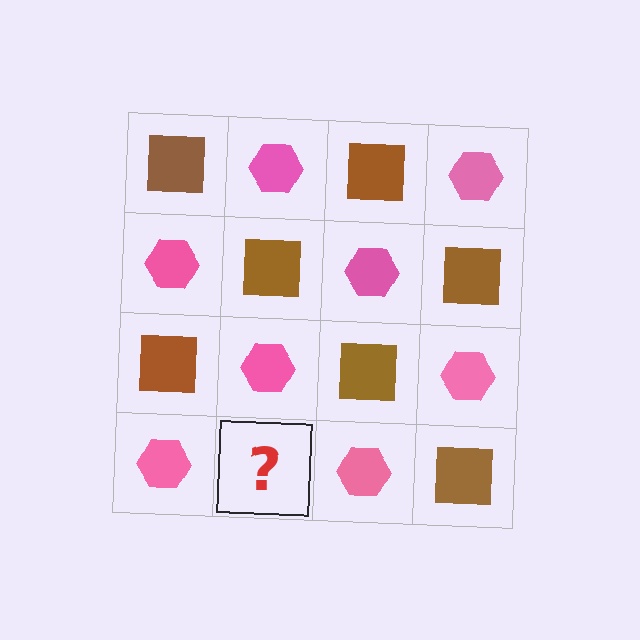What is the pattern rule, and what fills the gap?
The rule is that it alternates brown square and pink hexagon in a checkerboard pattern. The gap should be filled with a brown square.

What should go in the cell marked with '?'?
The missing cell should contain a brown square.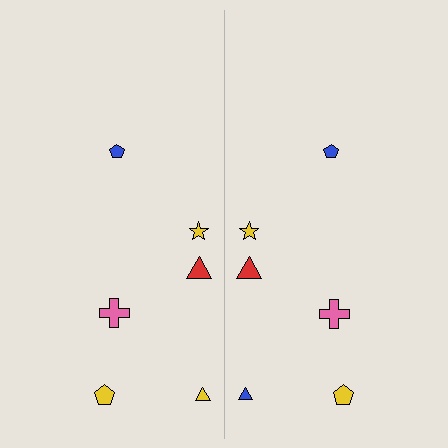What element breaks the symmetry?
The blue triangle on the right side breaks the symmetry — its mirror counterpart is yellow.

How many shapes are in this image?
There are 12 shapes in this image.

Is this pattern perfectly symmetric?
No, the pattern is not perfectly symmetric. The blue triangle on the right side breaks the symmetry — its mirror counterpart is yellow.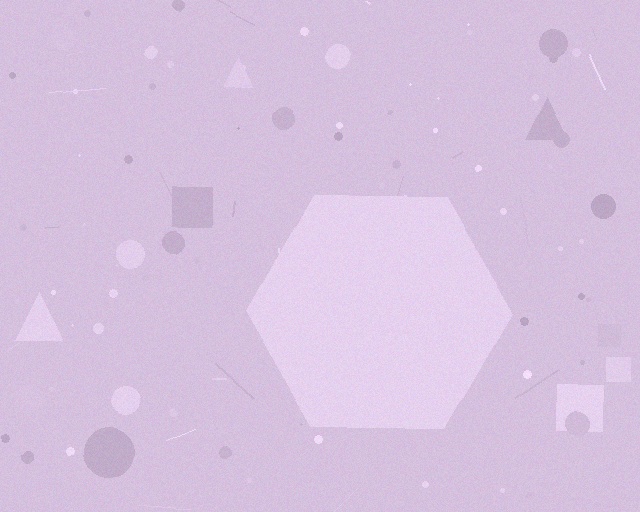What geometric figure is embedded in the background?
A hexagon is embedded in the background.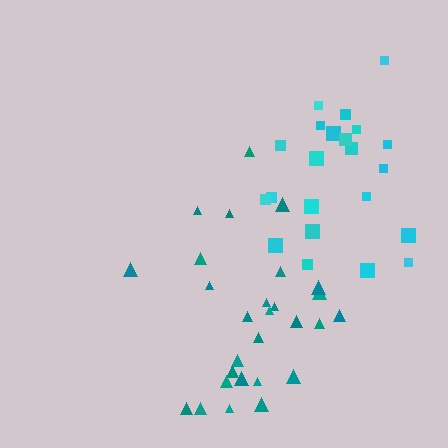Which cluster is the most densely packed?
Teal.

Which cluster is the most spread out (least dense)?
Cyan.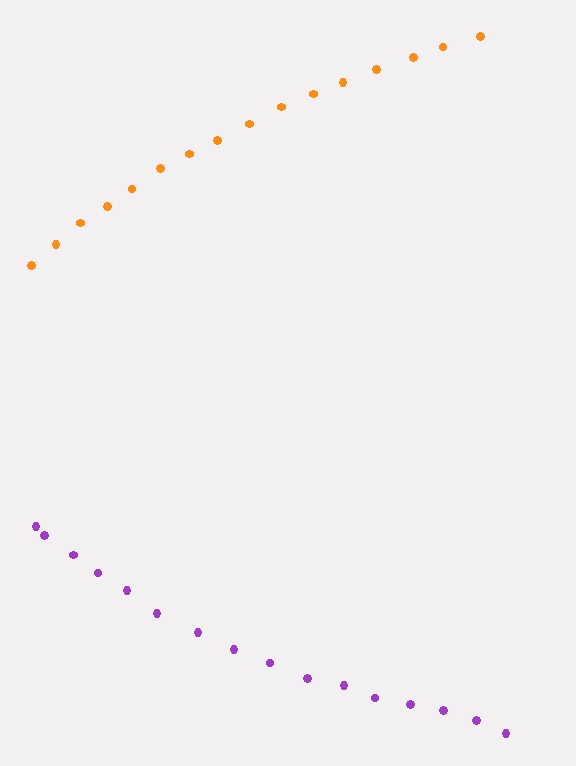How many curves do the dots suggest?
There are 2 distinct paths.